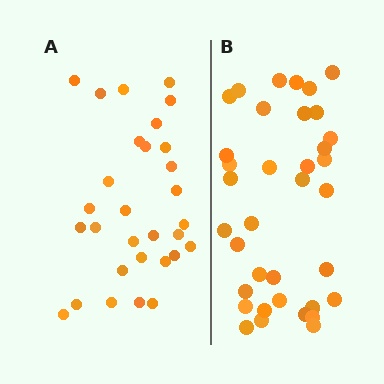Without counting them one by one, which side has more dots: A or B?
Region B (the right region) has more dots.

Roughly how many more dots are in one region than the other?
Region B has about 6 more dots than region A.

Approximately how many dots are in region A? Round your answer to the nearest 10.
About 30 dots.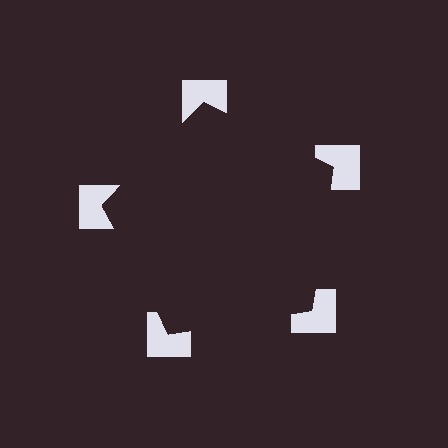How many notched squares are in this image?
There are 5 — one at each vertex of the illusory pentagon.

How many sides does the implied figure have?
5 sides.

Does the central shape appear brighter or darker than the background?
It typically appears slightly darker than the background, even though no actual brightness change is drawn.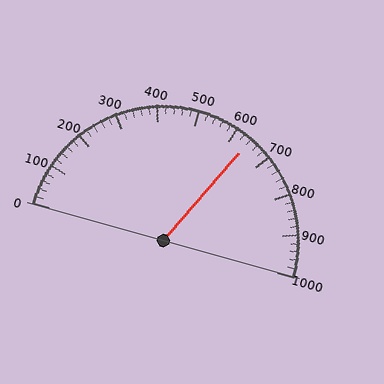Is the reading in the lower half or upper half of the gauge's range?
The reading is in the upper half of the range (0 to 1000).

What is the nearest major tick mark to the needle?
The nearest major tick mark is 600.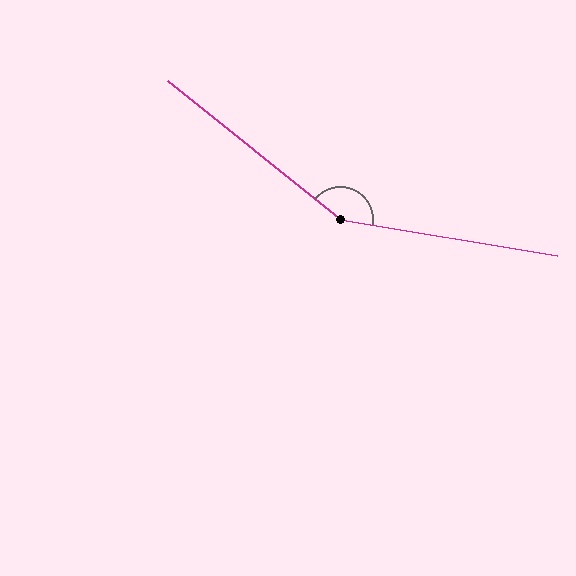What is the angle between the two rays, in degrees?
Approximately 151 degrees.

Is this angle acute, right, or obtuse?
It is obtuse.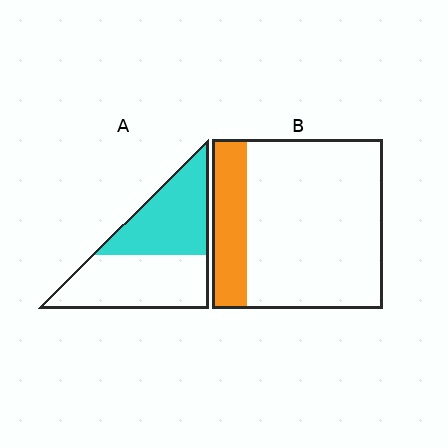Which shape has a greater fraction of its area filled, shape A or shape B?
Shape A.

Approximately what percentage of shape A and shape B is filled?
A is approximately 45% and B is approximately 20%.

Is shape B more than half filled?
No.